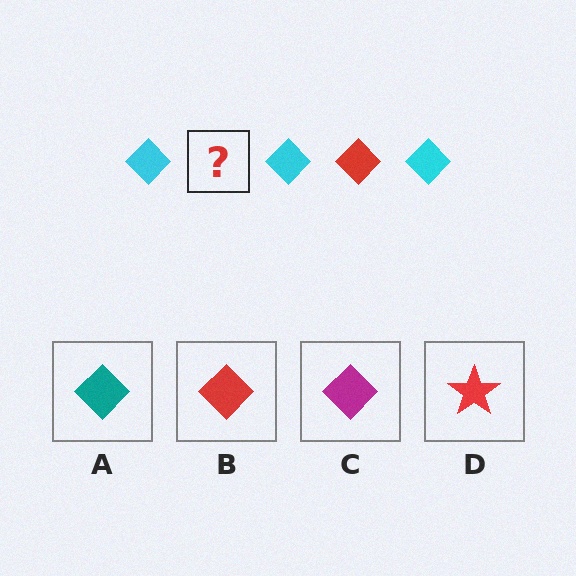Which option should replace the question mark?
Option B.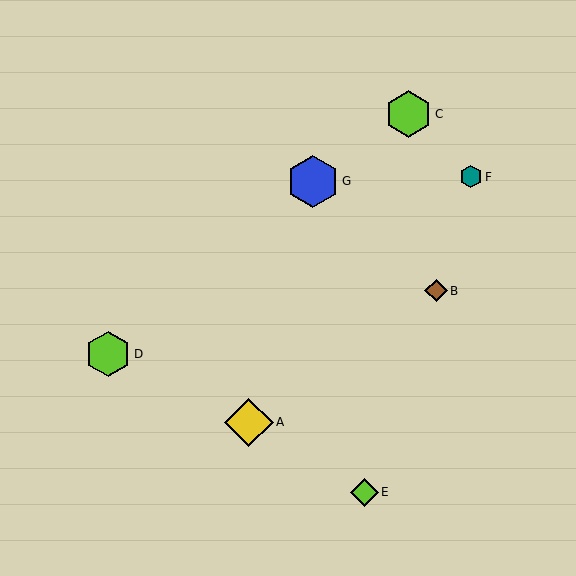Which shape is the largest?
The blue hexagon (labeled G) is the largest.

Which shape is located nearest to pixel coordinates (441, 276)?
The brown diamond (labeled B) at (436, 291) is nearest to that location.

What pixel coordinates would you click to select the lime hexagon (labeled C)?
Click at (409, 114) to select the lime hexagon C.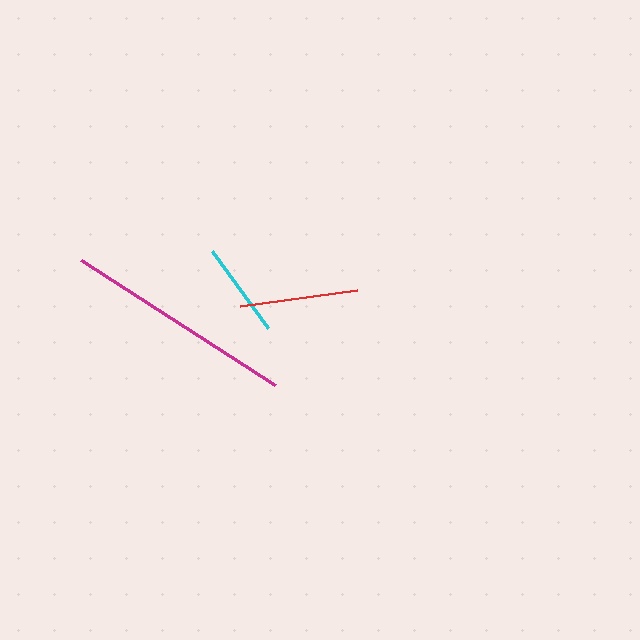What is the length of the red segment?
The red segment is approximately 118 pixels long.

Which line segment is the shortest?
The cyan line is the shortest at approximately 95 pixels.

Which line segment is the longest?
The magenta line is the longest at approximately 231 pixels.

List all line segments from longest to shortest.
From longest to shortest: magenta, red, cyan.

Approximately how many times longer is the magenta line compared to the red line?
The magenta line is approximately 2.0 times the length of the red line.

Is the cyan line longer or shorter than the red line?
The red line is longer than the cyan line.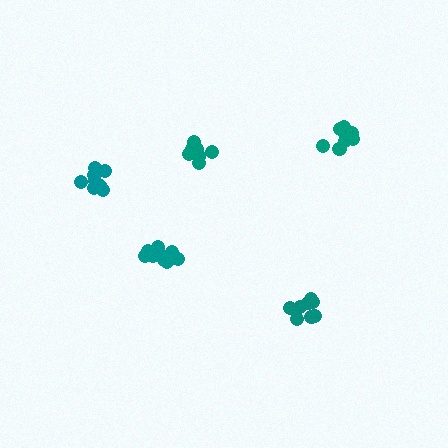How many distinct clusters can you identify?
There are 5 distinct clusters.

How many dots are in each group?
Group 1: 8 dots, Group 2: 8 dots, Group 3: 10 dots, Group 4: 9 dots, Group 5: 12 dots (47 total).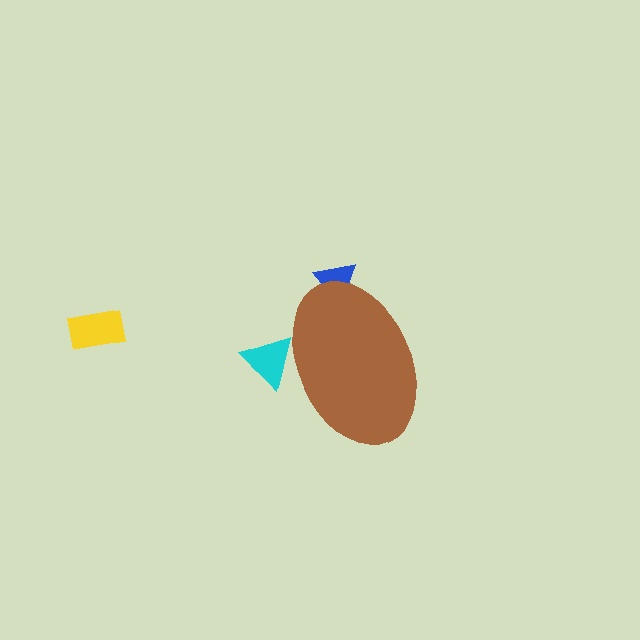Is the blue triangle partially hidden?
Yes, the blue triangle is partially hidden behind the brown ellipse.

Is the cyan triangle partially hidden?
Yes, the cyan triangle is partially hidden behind the brown ellipse.